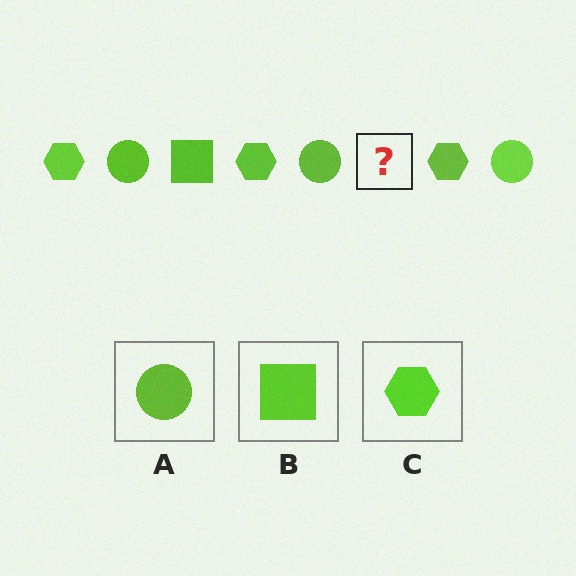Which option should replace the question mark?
Option B.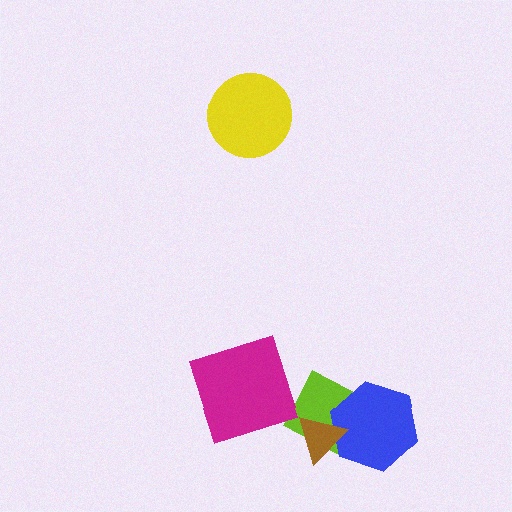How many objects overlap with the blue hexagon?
2 objects overlap with the blue hexagon.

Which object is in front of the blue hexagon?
The brown triangle is in front of the blue hexagon.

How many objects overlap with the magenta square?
0 objects overlap with the magenta square.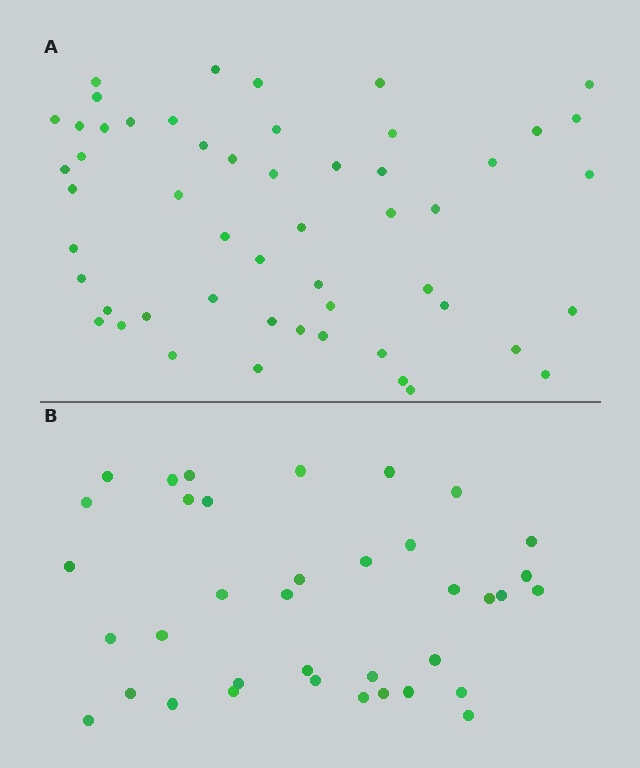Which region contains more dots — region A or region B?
Region A (the top region) has more dots.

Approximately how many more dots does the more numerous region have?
Region A has approximately 15 more dots than region B.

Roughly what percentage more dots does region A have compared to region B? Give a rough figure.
About 45% more.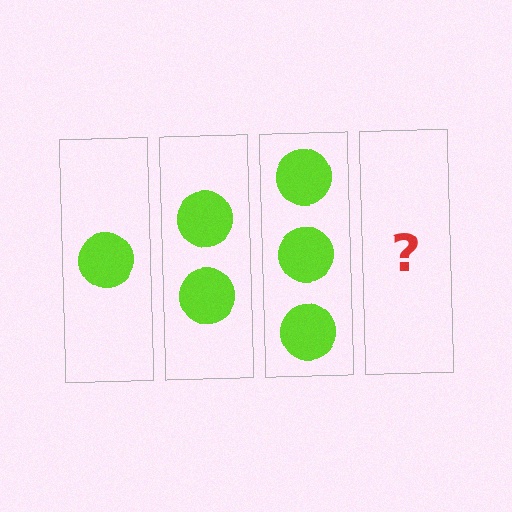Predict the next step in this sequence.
The next step is 4 circles.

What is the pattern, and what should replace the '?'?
The pattern is that each step adds one more circle. The '?' should be 4 circles.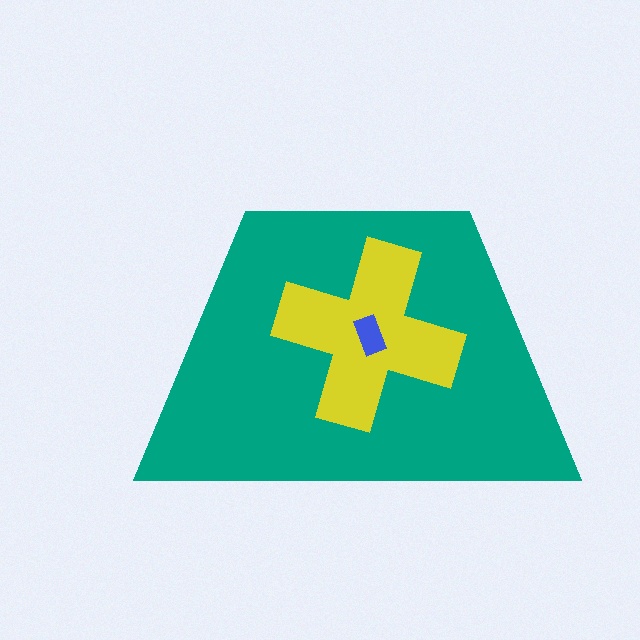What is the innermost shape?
The blue rectangle.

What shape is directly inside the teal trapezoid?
The yellow cross.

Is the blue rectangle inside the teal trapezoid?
Yes.